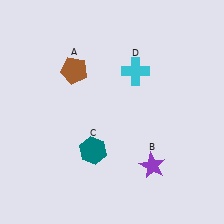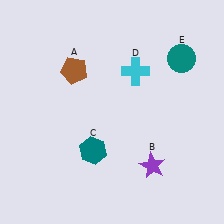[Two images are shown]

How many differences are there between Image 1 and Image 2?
There is 1 difference between the two images.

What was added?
A teal circle (E) was added in Image 2.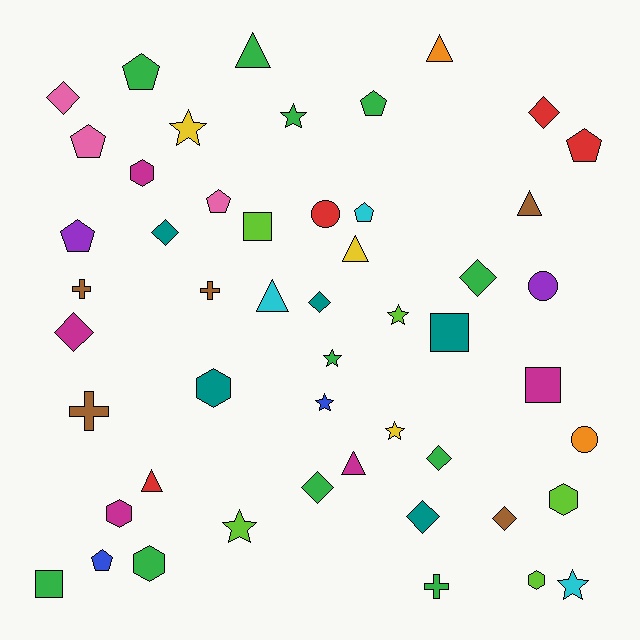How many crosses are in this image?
There are 4 crosses.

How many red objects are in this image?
There are 4 red objects.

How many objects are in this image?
There are 50 objects.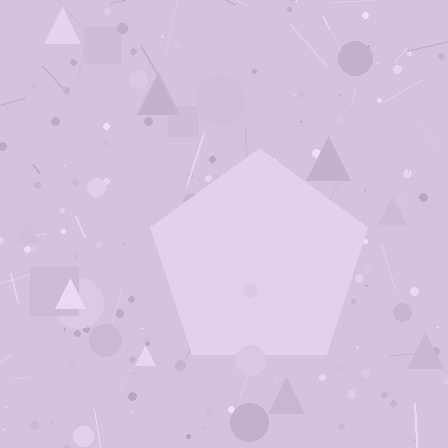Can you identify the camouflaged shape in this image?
The camouflaged shape is a pentagon.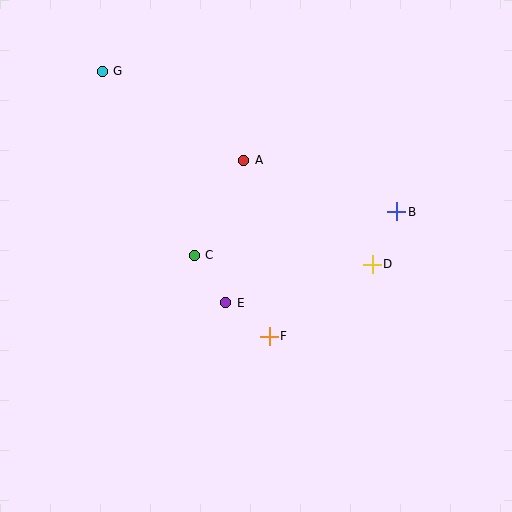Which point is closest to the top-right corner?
Point B is closest to the top-right corner.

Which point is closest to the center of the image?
Point E at (226, 303) is closest to the center.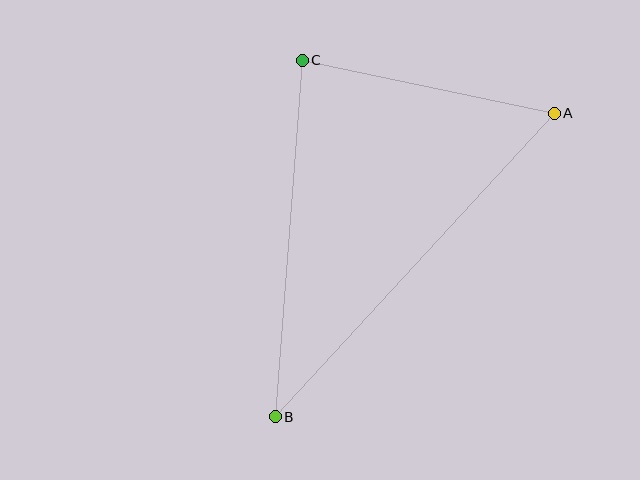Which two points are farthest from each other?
Points A and B are farthest from each other.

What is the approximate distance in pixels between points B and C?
The distance between B and C is approximately 358 pixels.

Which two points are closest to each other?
Points A and C are closest to each other.